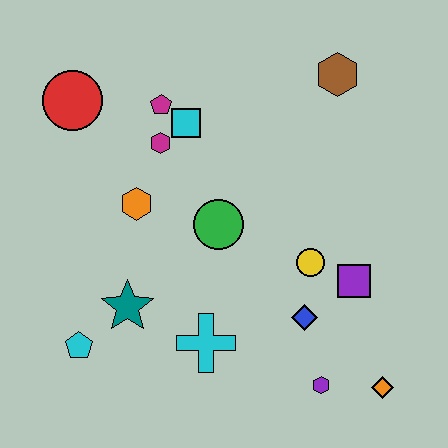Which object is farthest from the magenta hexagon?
The orange diamond is farthest from the magenta hexagon.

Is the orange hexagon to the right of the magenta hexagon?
No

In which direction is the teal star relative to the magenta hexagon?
The teal star is below the magenta hexagon.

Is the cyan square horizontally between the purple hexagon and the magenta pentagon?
Yes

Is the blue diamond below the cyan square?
Yes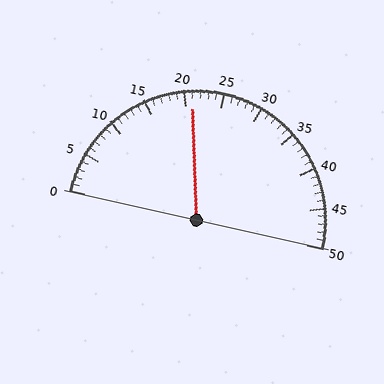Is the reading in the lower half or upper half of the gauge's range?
The reading is in the lower half of the range (0 to 50).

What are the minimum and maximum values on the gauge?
The gauge ranges from 0 to 50.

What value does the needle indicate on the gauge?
The needle indicates approximately 21.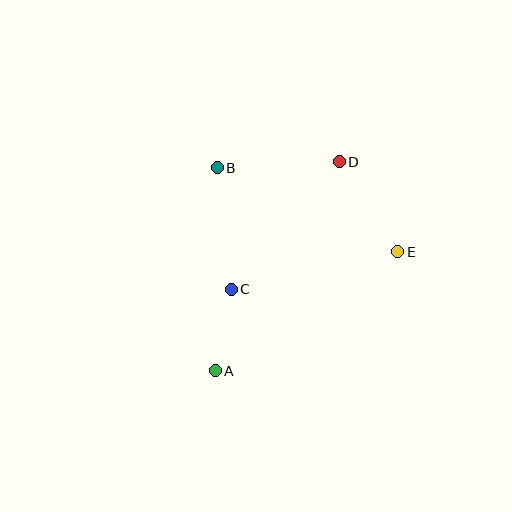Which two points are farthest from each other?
Points A and D are farthest from each other.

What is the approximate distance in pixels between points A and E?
The distance between A and E is approximately 218 pixels.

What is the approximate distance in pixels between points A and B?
The distance between A and B is approximately 203 pixels.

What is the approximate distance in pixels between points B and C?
The distance between B and C is approximately 122 pixels.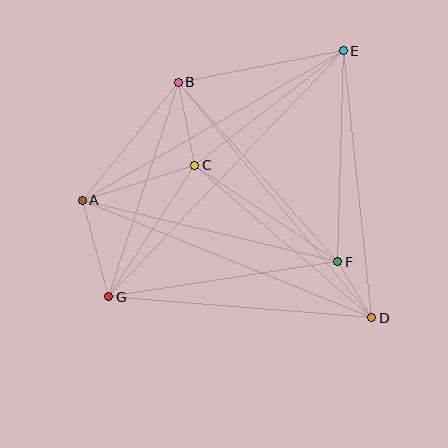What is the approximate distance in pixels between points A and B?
The distance between A and B is approximately 152 pixels.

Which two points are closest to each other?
Points D and F are closest to each other.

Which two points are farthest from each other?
Points E and G are farthest from each other.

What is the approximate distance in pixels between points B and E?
The distance between B and E is approximately 168 pixels.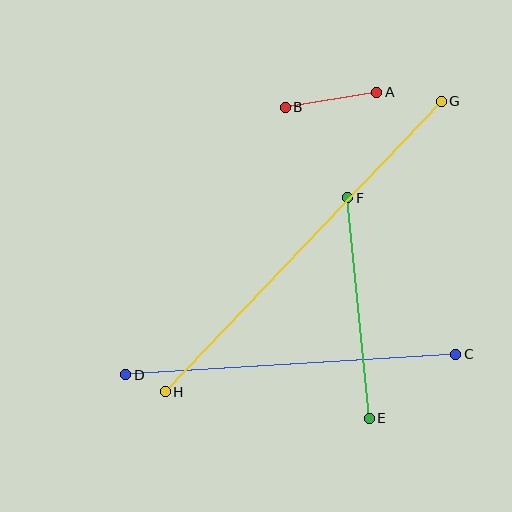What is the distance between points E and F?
The distance is approximately 222 pixels.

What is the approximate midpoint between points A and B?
The midpoint is at approximately (331, 100) pixels.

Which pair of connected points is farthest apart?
Points G and H are farthest apart.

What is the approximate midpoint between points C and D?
The midpoint is at approximately (291, 365) pixels.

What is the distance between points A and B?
The distance is approximately 93 pixels.